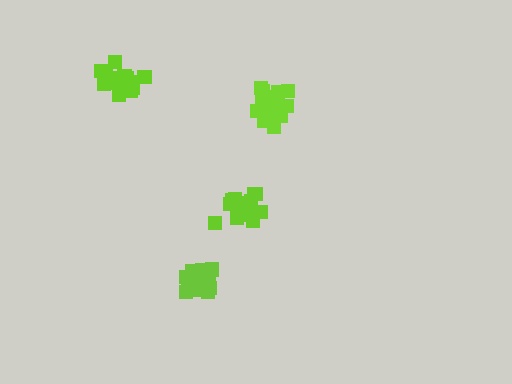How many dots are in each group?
Group 1: 19 dots, Group 2: 17 dots, Group 3: 20 dots, Group 4: 18 dots (74 total).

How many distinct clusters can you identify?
There are 4 distinct clusters.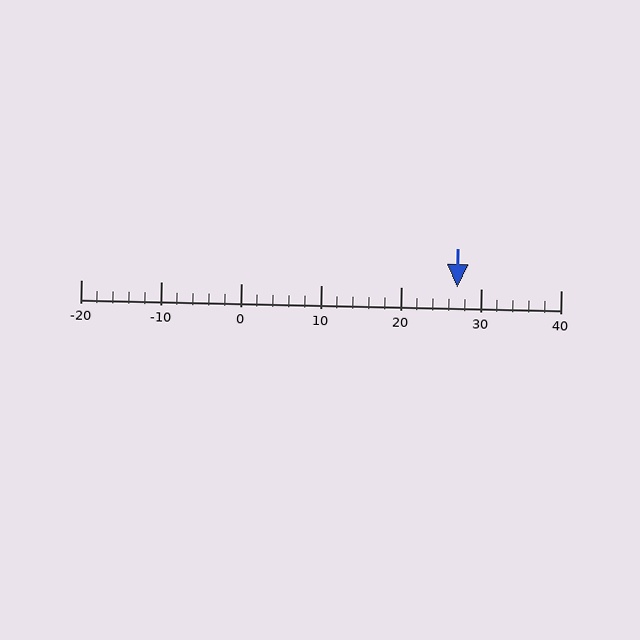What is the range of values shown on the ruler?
The ruler shows values from -20 to 40.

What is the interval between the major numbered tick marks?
The major tick marks are spaced 10 units apart.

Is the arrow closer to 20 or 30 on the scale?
The arrow is closer to 30.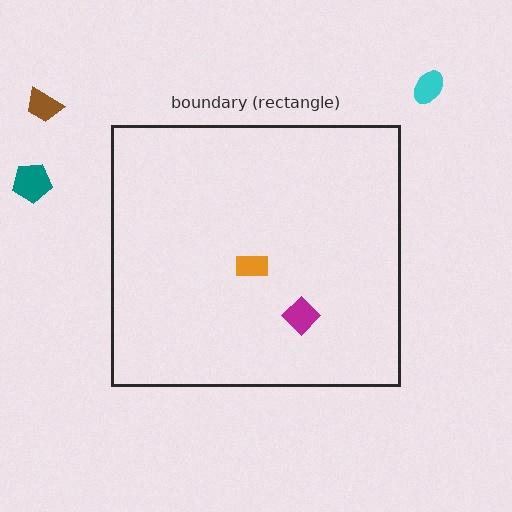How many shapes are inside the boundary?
2 inside, 3 outside.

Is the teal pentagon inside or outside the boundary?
Outside.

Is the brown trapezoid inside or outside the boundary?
Outside.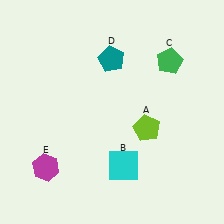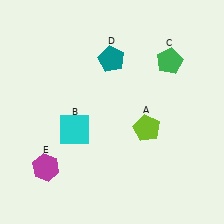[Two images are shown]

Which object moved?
The cyan square (B) moved left.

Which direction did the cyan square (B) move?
The cyan square (B) moved left.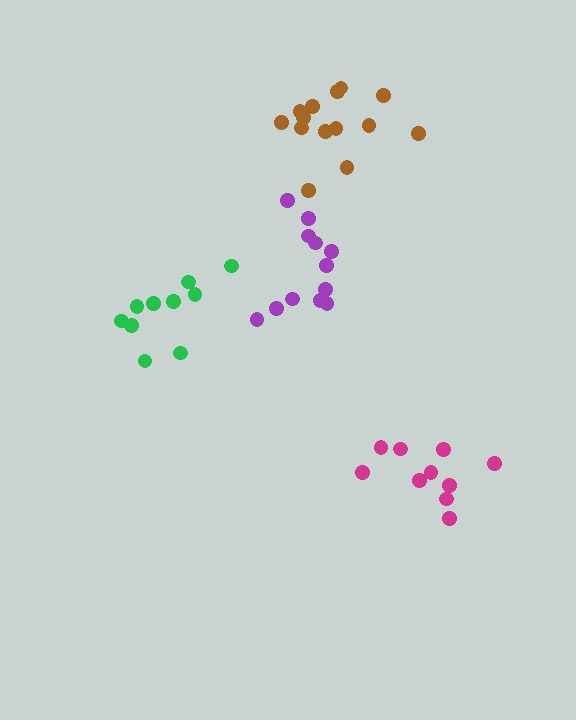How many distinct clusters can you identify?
There are 4 distinct clusters.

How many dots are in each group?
Group 1: 10 dots, Group 2: 12 dots, Group 3: 10 dots, Group 4: 14 dots (46 total).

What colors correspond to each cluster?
The clusters are colored: green, purple, magenta, brown.